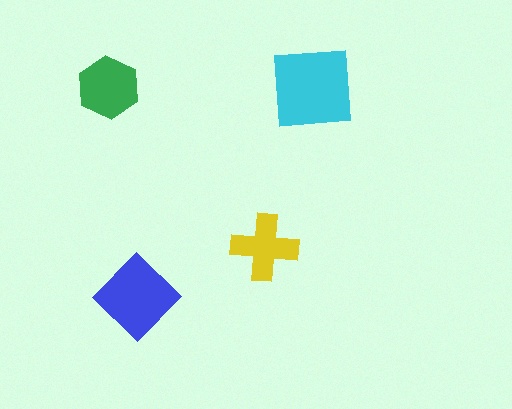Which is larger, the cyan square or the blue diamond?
The cyan square.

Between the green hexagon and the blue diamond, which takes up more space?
The blue diamond.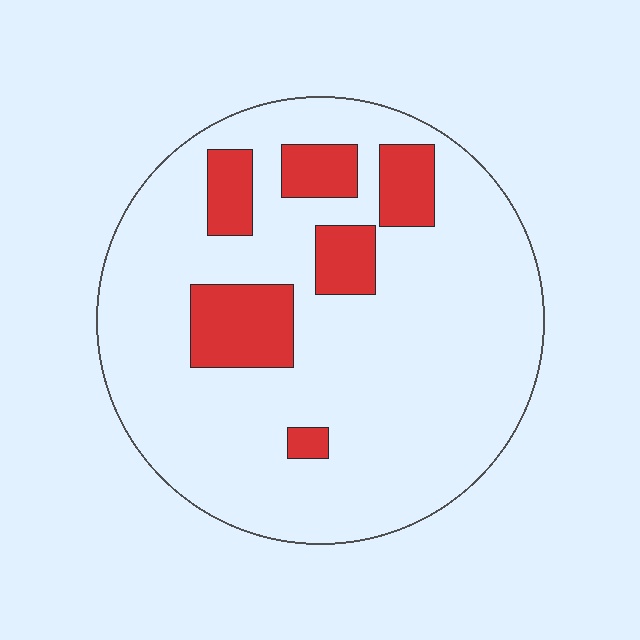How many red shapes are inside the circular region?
6.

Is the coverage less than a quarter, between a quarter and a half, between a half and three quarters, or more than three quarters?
Less than a quarter.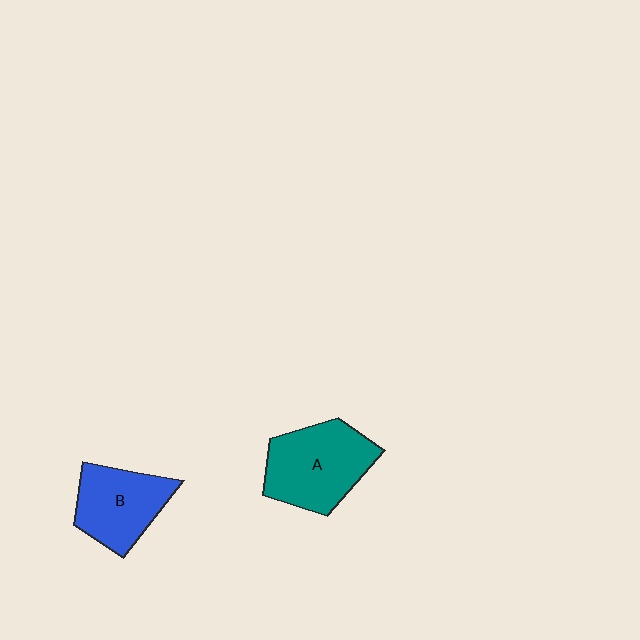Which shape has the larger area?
Shape A (teal).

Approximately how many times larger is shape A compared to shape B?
Approximately 1.2 times.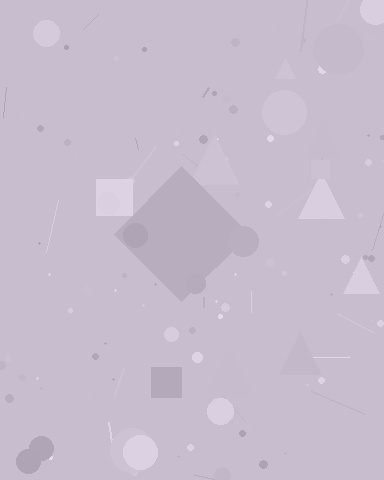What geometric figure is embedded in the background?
A diamond is embedded in the background.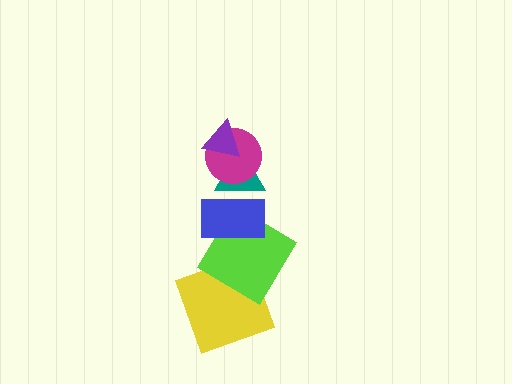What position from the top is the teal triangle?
The teal triangle is 3rd from the top.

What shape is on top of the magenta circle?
The purple triangle is on top of the magenta circle.